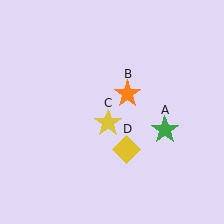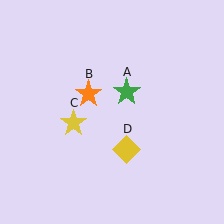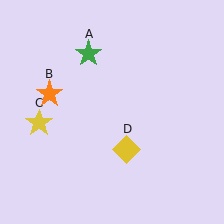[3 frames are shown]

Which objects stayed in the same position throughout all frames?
Yellow diamond (object D) remained stationary.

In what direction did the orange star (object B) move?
The orange star (object B) moved left.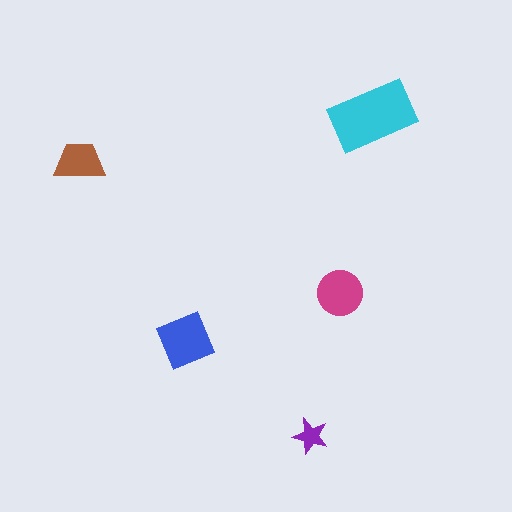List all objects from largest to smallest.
The cyan rectangle, the blue diamond, the magenta circle, the brown trapezoid, the purple star.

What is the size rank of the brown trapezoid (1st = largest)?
4th.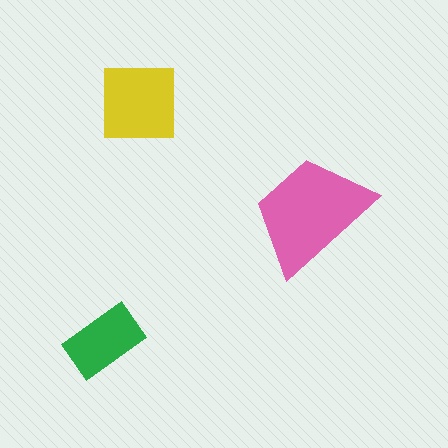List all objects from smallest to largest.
The green rectangle, the yellow square, the pink trapezoid.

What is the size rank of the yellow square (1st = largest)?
2nd.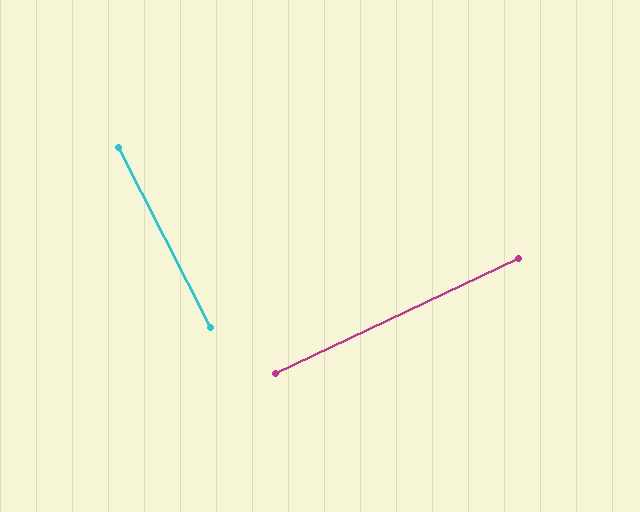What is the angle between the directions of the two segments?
Approximately 88 degrees.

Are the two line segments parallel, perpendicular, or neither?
Perpendicular — they meet at approximately 88°.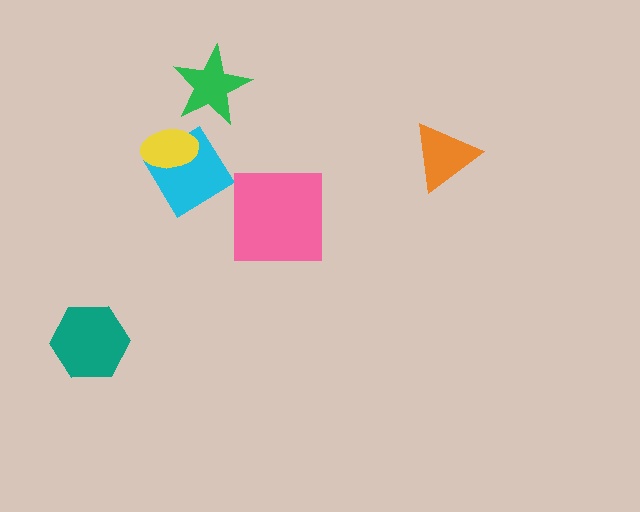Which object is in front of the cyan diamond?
The yellow ellipse is in front of the cyan diamond.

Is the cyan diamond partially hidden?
Yes, it is partially covered by another shape.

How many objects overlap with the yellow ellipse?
1 object overlaps with the yellow ellipse.